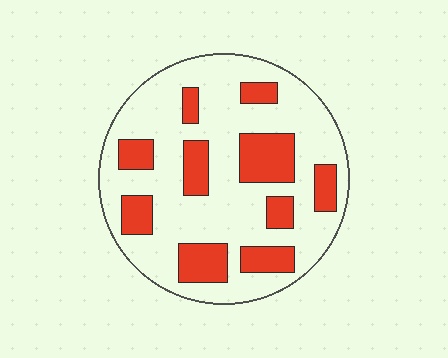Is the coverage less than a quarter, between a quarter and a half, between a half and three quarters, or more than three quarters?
Between a quarter and a half.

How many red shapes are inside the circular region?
10.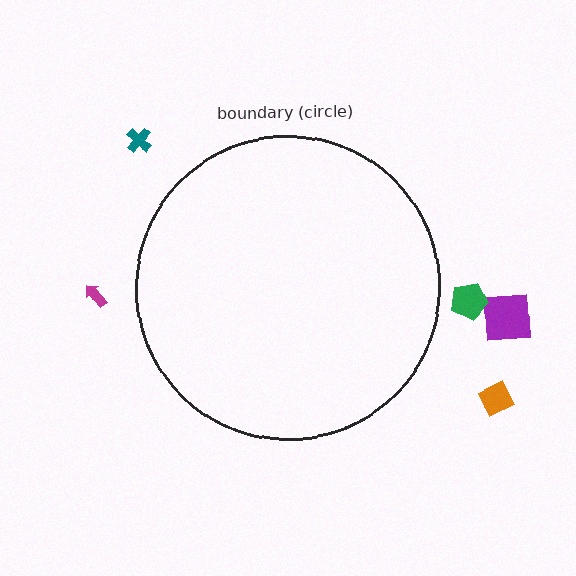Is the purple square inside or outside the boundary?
Outside.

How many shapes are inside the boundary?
0 inside, 5 outside.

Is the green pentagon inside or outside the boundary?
Outside.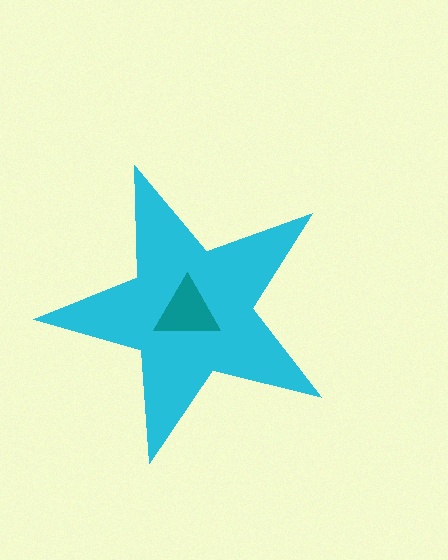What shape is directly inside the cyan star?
The teal triangle.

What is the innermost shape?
The teal triangle.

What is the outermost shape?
The cyan star.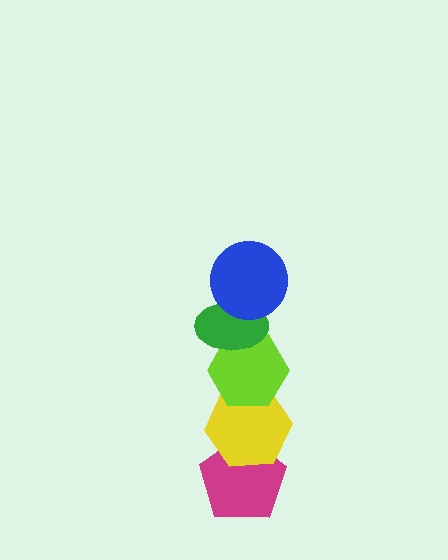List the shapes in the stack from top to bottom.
From top to bottom: the blue circle, the green ellipse, the lime hexagon, the yellow hexagon, the magenta pentagon.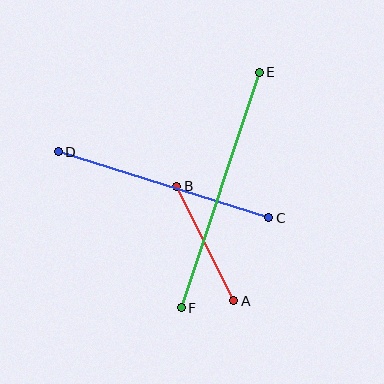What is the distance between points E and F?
The distance is approximately 248 pixels.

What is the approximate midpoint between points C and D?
The midpoint is at approximately (164, 185) pixels.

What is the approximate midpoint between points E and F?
The midpoint is at approximately (220, 190) pixels.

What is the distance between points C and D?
The distance is approximately 220 pixels.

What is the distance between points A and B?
The distance is approximately 128 pixels.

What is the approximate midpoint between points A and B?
The midpoint is at approximately (205, 243) pixels.